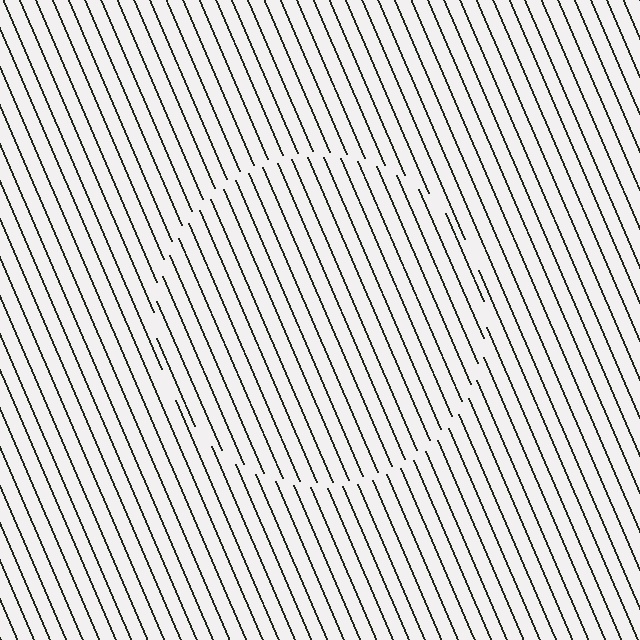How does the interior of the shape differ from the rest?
The interior of the shape contains the same grating, shifted by half a period — the contour is defined by the phase discontinuity where line-ends from the inner and outer gratings abut.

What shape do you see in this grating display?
An illusory circle. The interior of the shape contains the same grating, shifted by half a period — the contour is defined by the phase discontinuity where line-ends from the inner and outer gratings abut.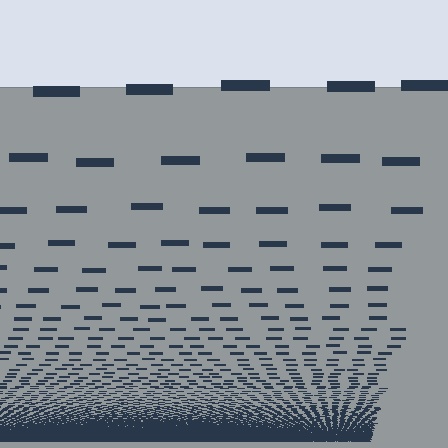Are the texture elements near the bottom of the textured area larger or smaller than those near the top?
Smaller. The gradient is inverted — elements near the bottom are smaller and denser.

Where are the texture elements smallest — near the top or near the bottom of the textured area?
Near the bottom.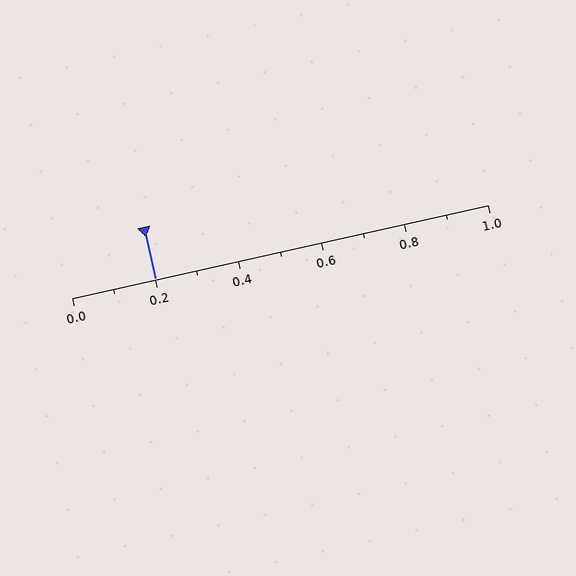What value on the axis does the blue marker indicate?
The marker indicates approximately 0.2.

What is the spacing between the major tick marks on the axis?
The major ticks are spaced 0.2 apart.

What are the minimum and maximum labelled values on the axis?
The axis runs from 0.0 to 1.0.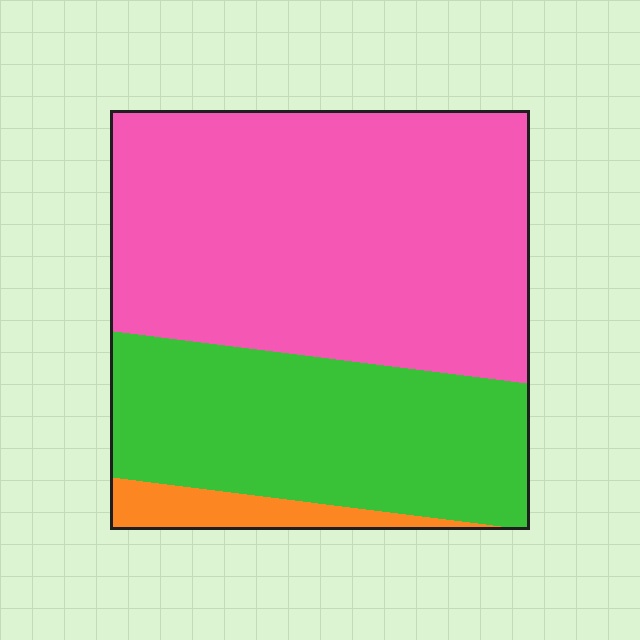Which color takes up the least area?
Orange, at roughly 5%.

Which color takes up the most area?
Pink, at roughly 60%.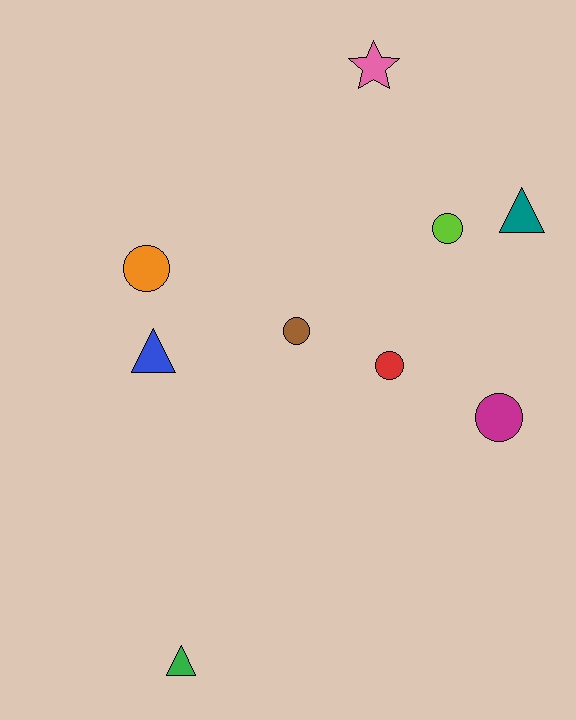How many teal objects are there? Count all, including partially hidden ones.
There is 1 teal object.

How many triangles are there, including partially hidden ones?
There are 3 triangles.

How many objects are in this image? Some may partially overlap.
There are 9 objects.